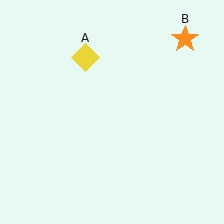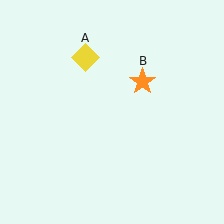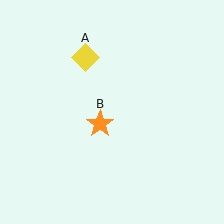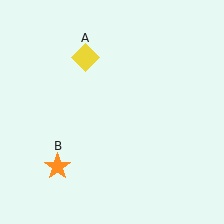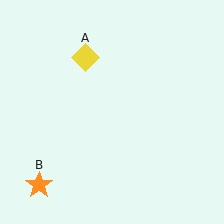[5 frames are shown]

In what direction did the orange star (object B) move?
The orange star (object B) moved down and to the left.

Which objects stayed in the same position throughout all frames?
Yellow diamond (object A) remained stationary.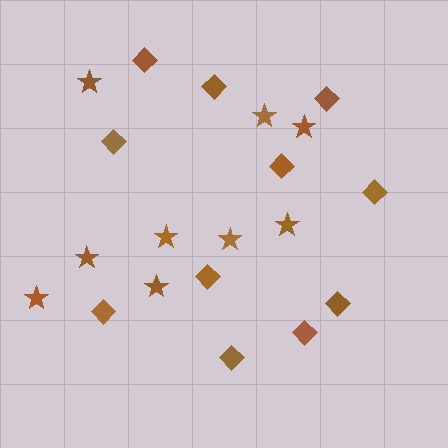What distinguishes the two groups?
There are 2 groups: one group of stars (9) and one group of diamonds (11).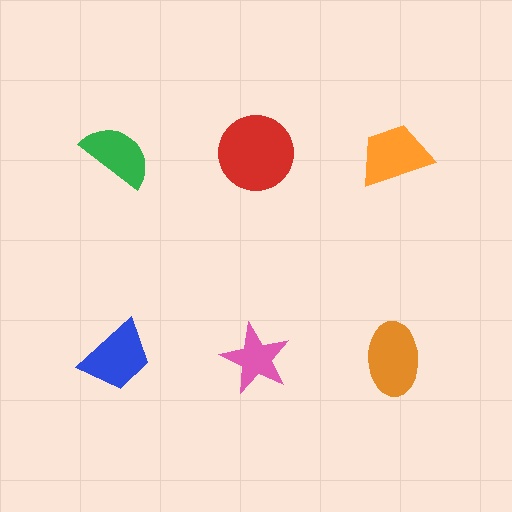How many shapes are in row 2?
3 shapes.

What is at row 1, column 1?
A green semicircle.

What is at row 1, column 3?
An orange trapezoid.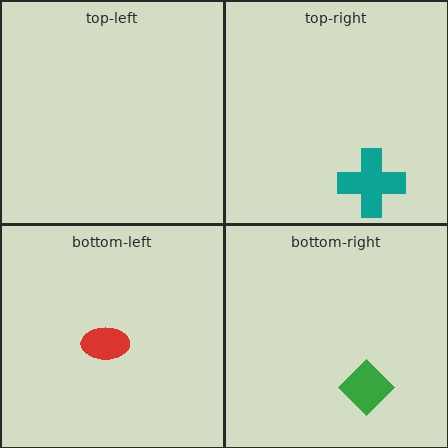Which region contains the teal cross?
The top-right region.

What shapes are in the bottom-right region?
The green diamond.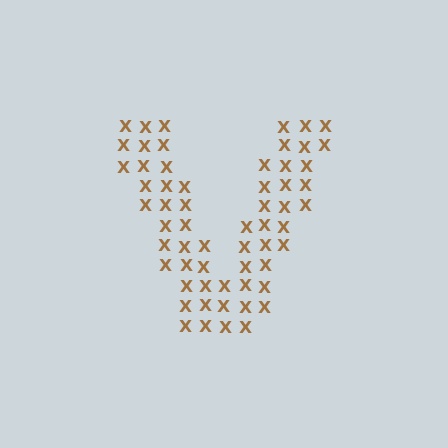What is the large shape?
The large shape is the letter V.